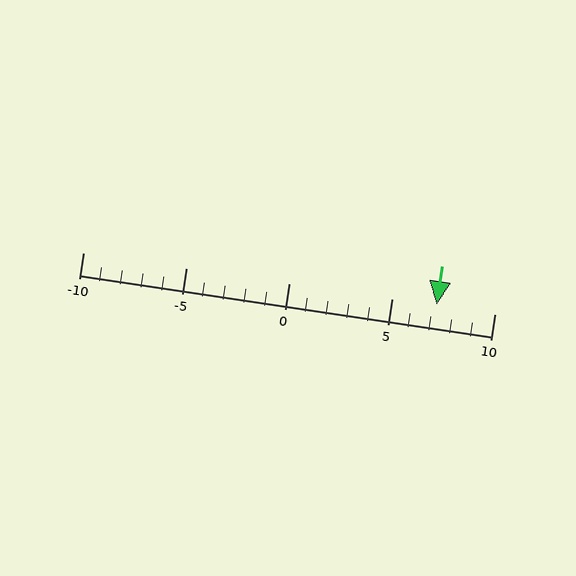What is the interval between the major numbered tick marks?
The major tick marks are spaced 5 units apart.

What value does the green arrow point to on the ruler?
The green arrow points to approximately 7.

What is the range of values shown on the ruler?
The ruler shows values from -10 to 10.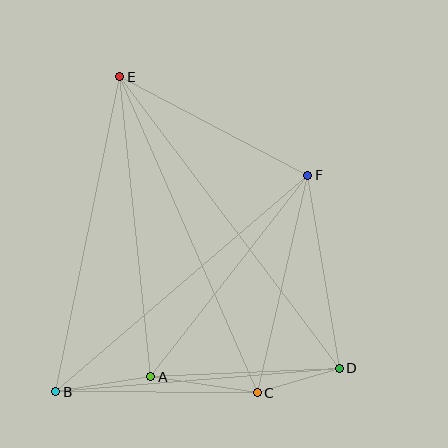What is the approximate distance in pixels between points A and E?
The distance between A and E is approximately 302 pixels.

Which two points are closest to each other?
Points C and D are closest to each other.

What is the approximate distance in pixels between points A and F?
The distance between A and F is approximately 255 pixels.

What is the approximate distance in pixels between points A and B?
The distance between A and B is approximately 96 pixels.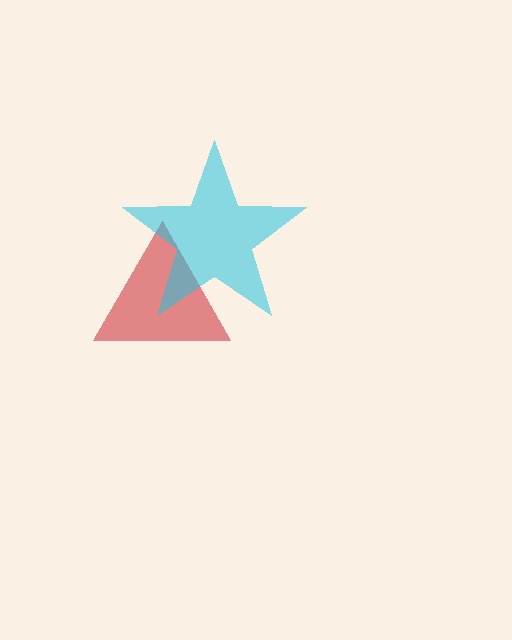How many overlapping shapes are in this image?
There are 2 overlapping shapes in the image.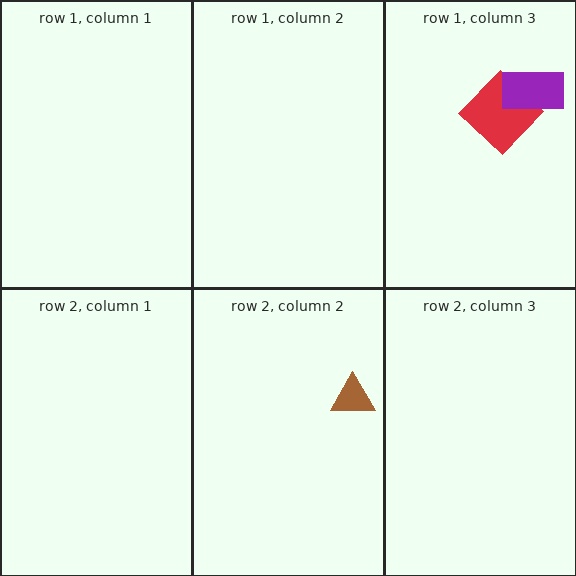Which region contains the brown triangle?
The row 2, column 2 region.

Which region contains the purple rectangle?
The row 1, column 3 region.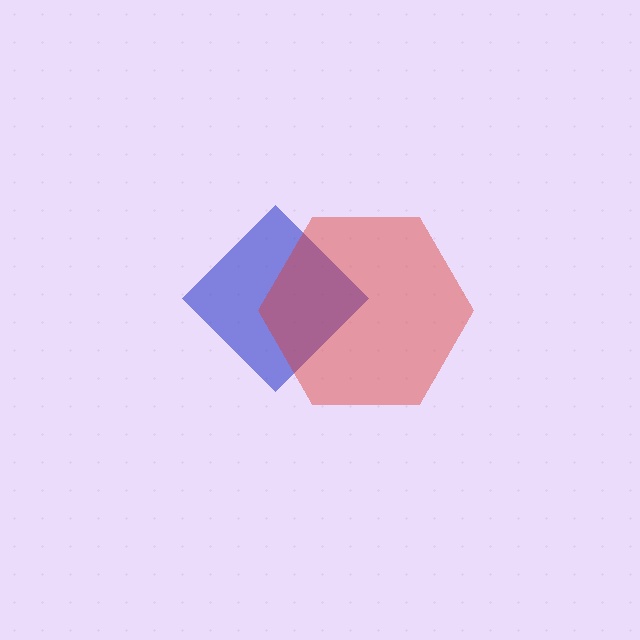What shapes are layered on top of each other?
The layered shapes are: a blue diamond, a red hexagon.